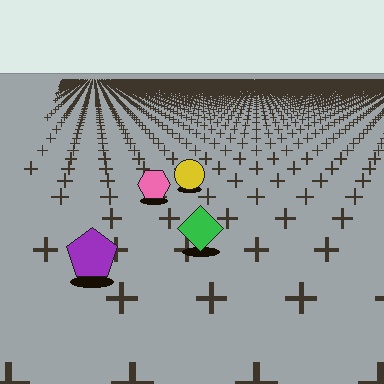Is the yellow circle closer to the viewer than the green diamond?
No. The green diamond is closer — you can tell from the texture gradient: the ground texture is coarser near it.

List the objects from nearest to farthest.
From nearest to farthest: the purple pentagon, the green diamond, the pink hexagon, the yellow circle.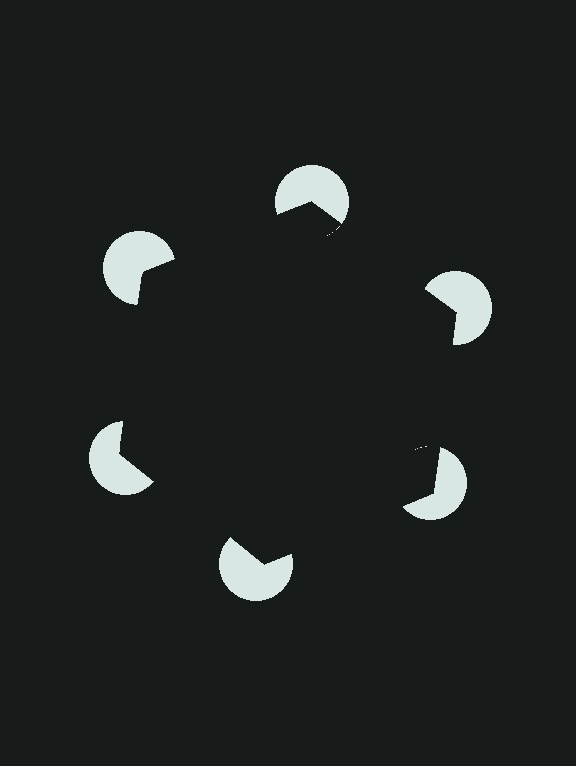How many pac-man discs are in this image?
There are 6 — one at each vertex of the illusory hexagon.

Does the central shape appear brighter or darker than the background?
It typically appears slightly darker than the background, even though no actual brightness change is drawn.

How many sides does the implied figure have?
6 sides.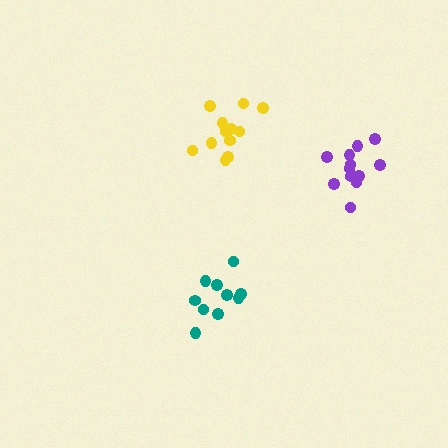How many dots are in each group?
Group 1: 10 dots, Group 2: 13 dots, Group 3: 12 dots (35 total).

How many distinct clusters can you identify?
There are 3 distinct clusters.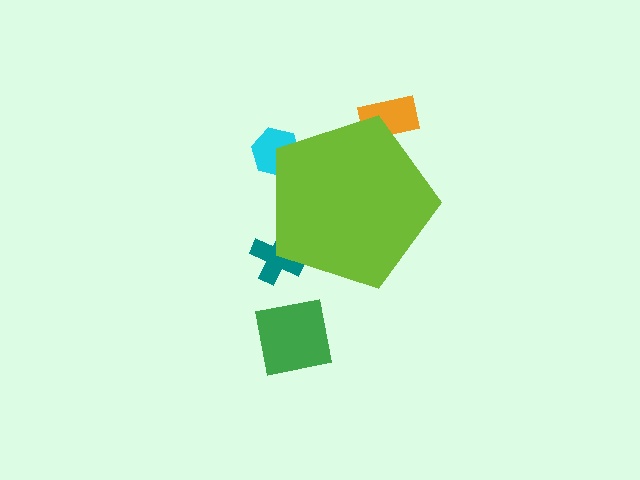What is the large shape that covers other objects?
A lime pentagon.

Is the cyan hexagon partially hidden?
Yes, the cyan hexagon is partially hidden behind the lime pentagon.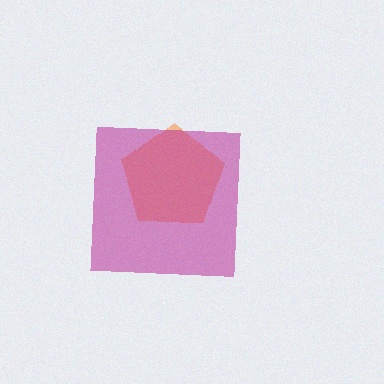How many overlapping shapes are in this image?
There are 2 overlapping shapes in the image.